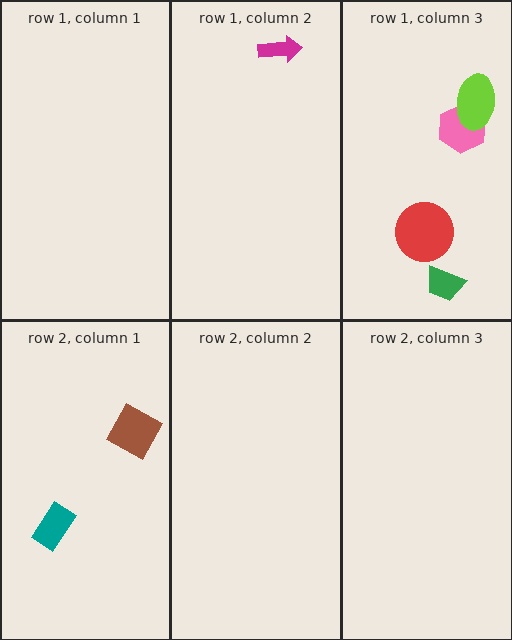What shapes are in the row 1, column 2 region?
The magenta arrow.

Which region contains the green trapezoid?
The row 1, column 3 region.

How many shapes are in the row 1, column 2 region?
1.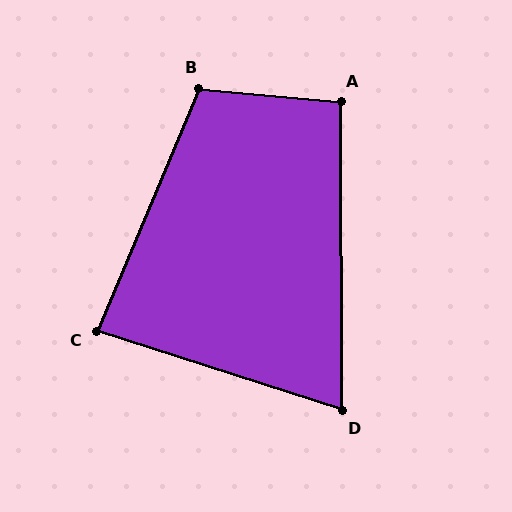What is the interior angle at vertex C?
Approximately 85 degrees (acute).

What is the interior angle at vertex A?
Approximately 95 degrees (obtuse).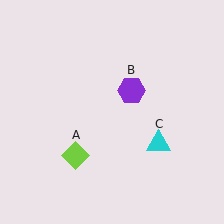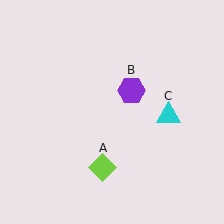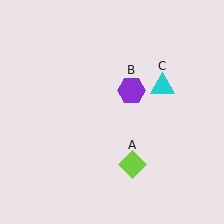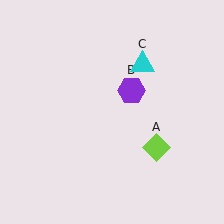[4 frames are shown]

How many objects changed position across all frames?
2 objects changed position: lime diamond (object A), cyan triangle (object C).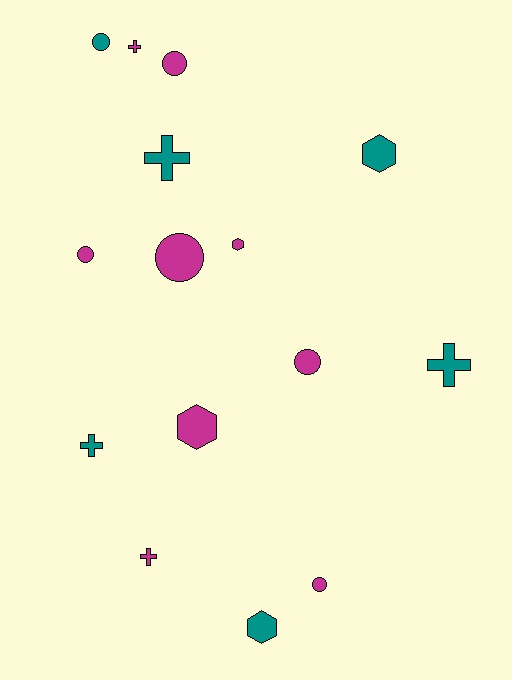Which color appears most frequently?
Magenta, with 9 objects.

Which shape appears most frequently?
Circle, with 6 objects.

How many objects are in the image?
There are 15 objects.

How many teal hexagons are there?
There are 2 teal hexagons.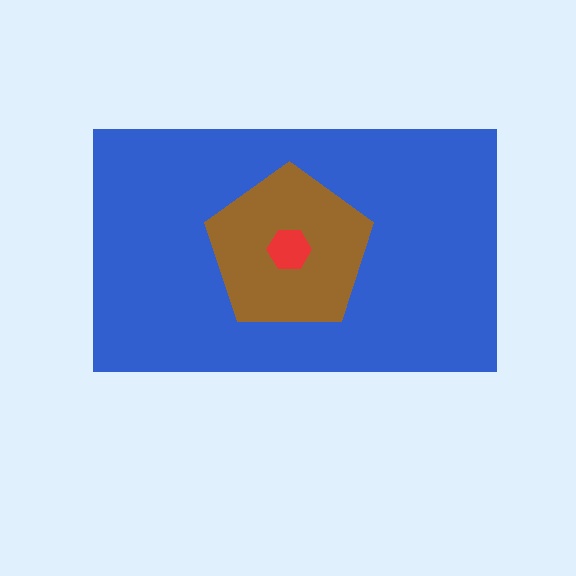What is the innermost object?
The red hexagon.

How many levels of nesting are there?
3.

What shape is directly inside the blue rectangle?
The brown pentagon.